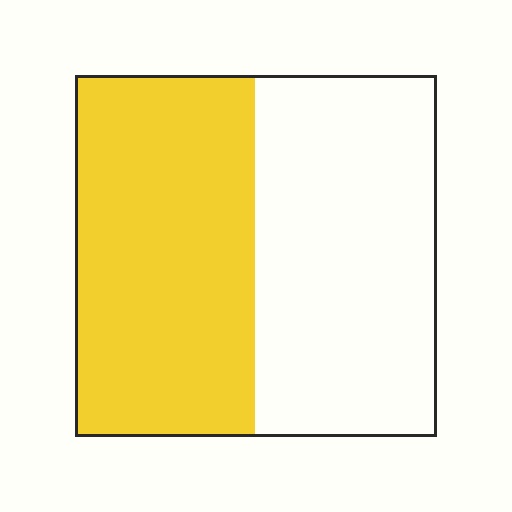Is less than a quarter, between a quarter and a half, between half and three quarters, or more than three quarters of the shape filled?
Between a quarter and a half.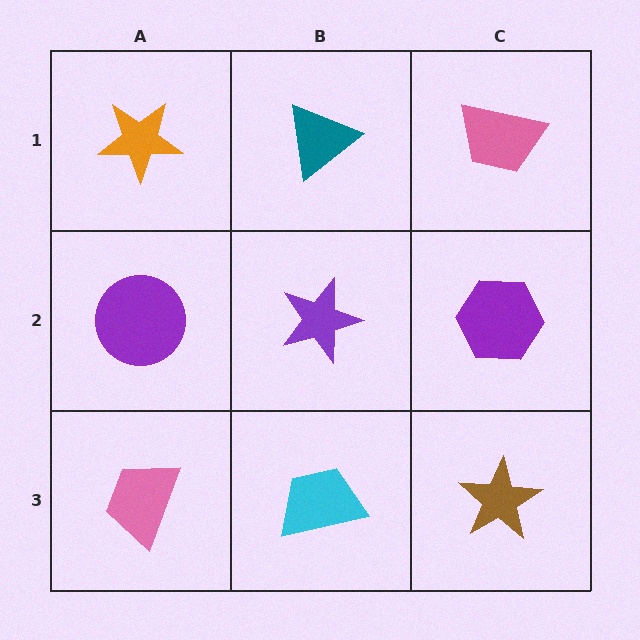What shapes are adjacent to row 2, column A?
An orange star (row 1, column A), a pink trapezoid (row 3, column A), a purple star (row 2, column B).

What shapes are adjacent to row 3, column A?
A purple circle (row 2, column A), a cyan trapezoid (row 3, column B).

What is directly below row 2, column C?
A brown star.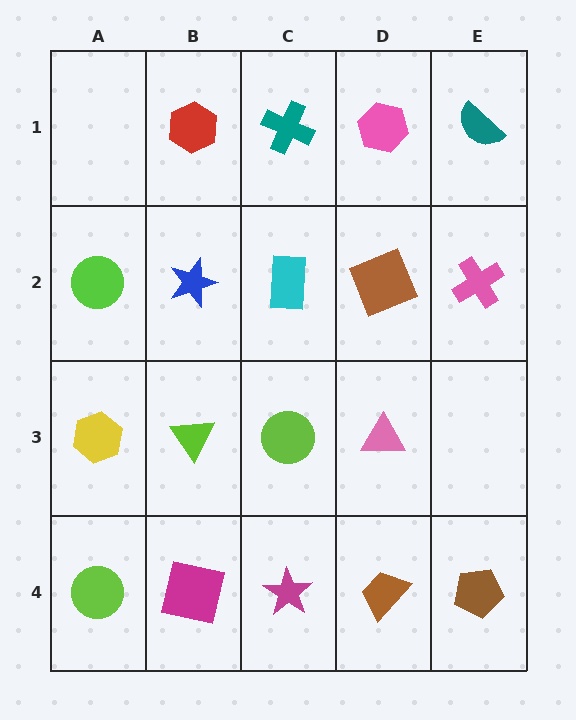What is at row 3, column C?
A lime circle.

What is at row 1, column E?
A teal semicircle.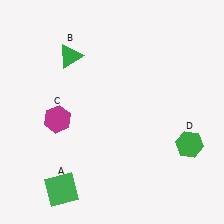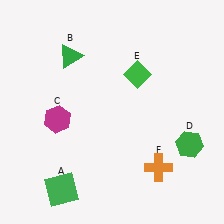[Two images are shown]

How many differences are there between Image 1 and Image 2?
There are 2 differences between the two images.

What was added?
A green diamond (E), an orange cross (F) were added in Image 2.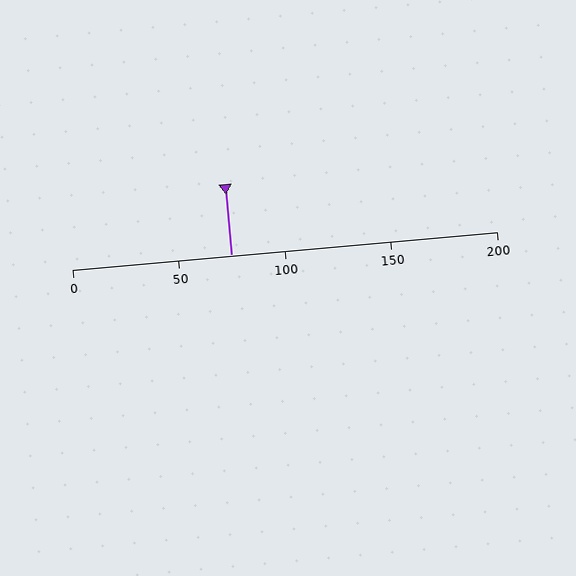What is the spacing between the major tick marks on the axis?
The major ticks are spaced 50 apart.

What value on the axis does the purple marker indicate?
The marker indicates approximately 75.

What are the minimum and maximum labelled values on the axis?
The axis runs from 0 to 200.